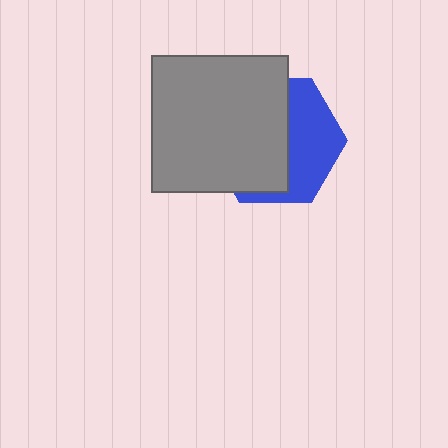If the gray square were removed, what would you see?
You would see the complete blue hexagon.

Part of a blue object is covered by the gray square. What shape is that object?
It is a hexagon.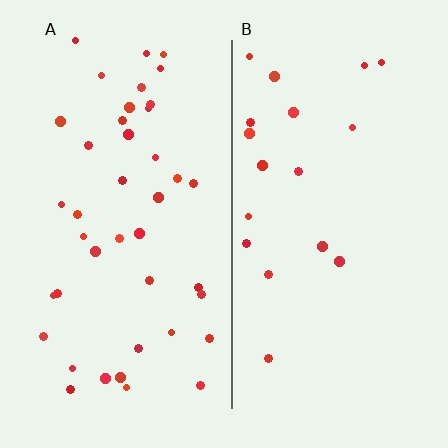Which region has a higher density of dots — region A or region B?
A (the left).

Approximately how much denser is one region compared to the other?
Approximately 2.3× — region A over region B.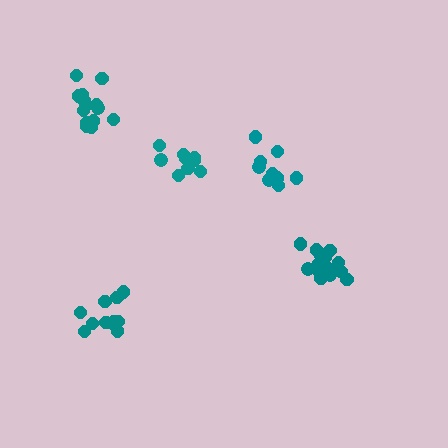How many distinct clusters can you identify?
There are 5 distinct clusters.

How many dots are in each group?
Group 1: 15 dots, Group 2: 10 dots, Group 3: 10 dots, Group 4: 15 dots, Group 5: 11 dots (61 total).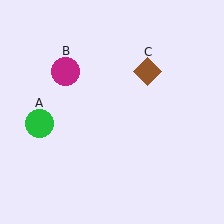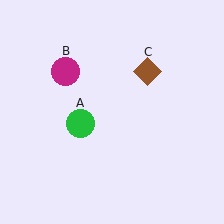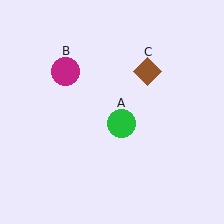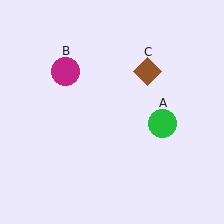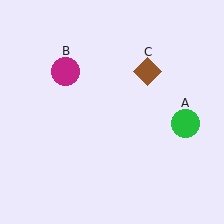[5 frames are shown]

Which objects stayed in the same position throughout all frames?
Magenta circle (object B) and brown diamond (object C) remained stationary.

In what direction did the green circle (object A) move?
The green circle (object A) moved right.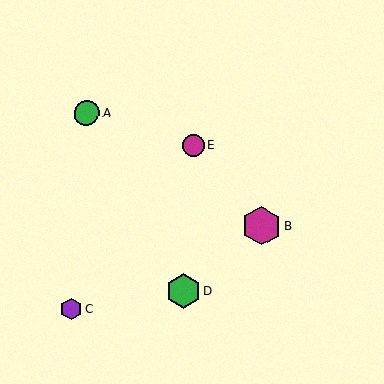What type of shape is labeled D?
Shape D is a green hexagon.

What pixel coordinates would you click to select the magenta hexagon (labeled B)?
Click at (261, 226) to select the magenta hexagon B.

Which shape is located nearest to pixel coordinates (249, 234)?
The magenta hexagon (labeled B) at (261, 226) is nearest to that location.